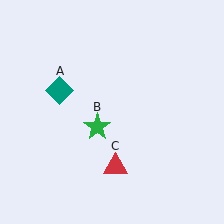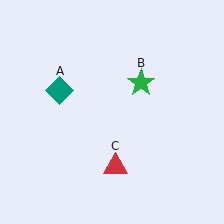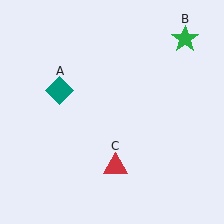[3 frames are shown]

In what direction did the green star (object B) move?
The green star (object B) moved up and to the right.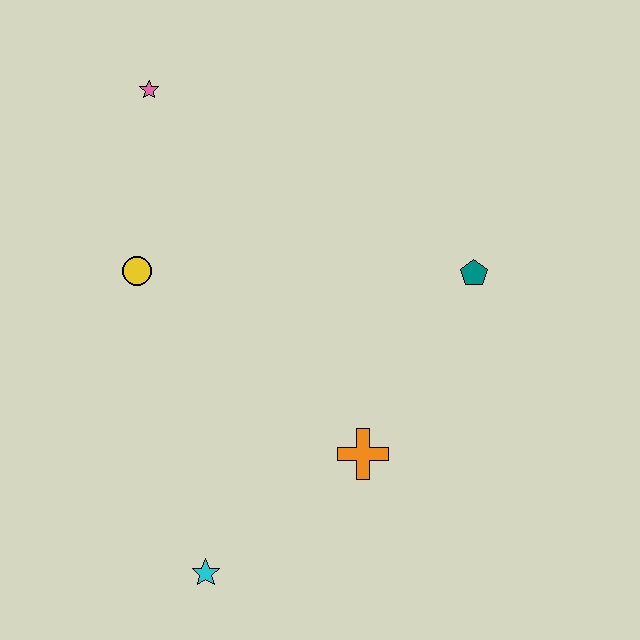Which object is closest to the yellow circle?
The pink star is closest to the yellow circle.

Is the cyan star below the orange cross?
Yes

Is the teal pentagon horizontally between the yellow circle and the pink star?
No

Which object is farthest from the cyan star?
The pink star is farthest from the cyan star.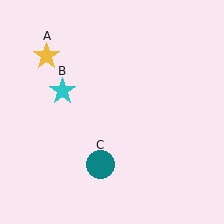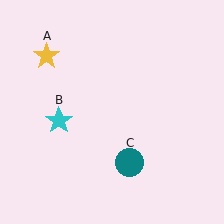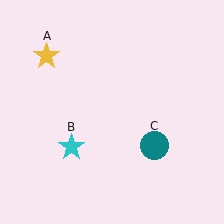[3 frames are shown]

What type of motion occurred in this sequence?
The cyan star (object B), teal circle (object C) rotated counterclockwise around the center of the scene.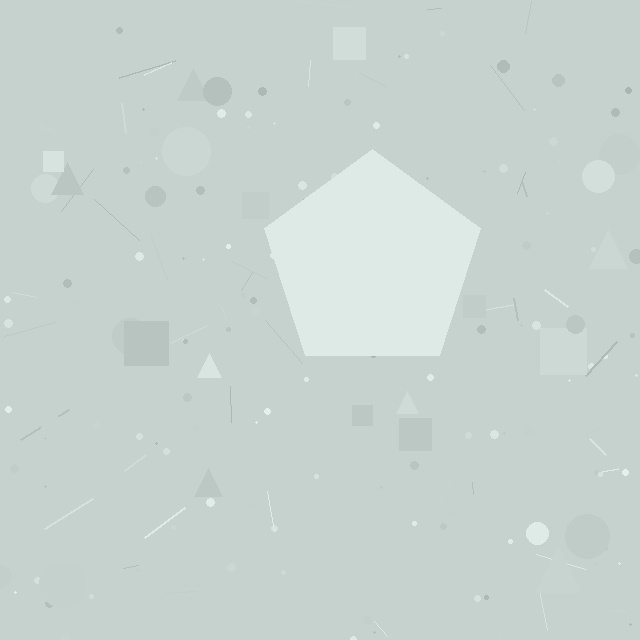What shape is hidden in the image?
A pentagon is hidden in the image.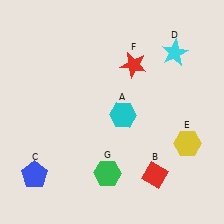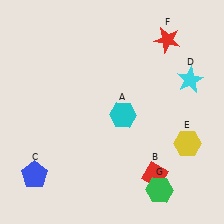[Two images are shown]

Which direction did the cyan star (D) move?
The cyan star (D) moved down.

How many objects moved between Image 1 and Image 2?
3 objects moved between the two images.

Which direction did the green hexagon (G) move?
The green hexagon (G) moved right.